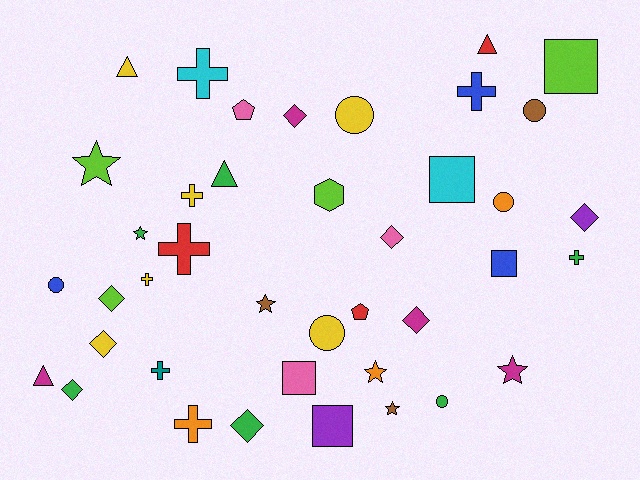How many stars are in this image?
There are 6 stars.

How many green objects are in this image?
There are 6 green objects.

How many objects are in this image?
There are 40 objects.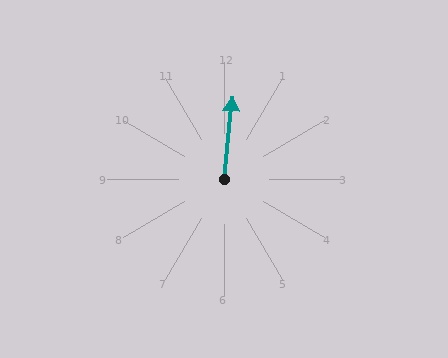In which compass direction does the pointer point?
North.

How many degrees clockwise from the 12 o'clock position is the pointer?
Approximately 6 degrees.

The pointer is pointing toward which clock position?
Roughly 12 o'clock.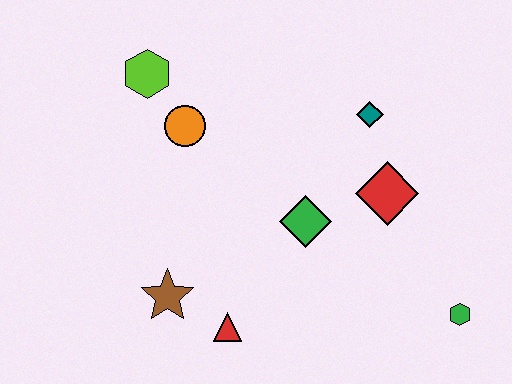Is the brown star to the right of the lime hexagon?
Yes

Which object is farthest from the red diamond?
The lime hexagon is farthest from the red diamond.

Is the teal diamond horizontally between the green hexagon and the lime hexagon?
Yes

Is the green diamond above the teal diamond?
No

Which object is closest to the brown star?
The red triangle is closest to the brown star.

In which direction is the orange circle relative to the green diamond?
The orange circle is to the left of the green diamond.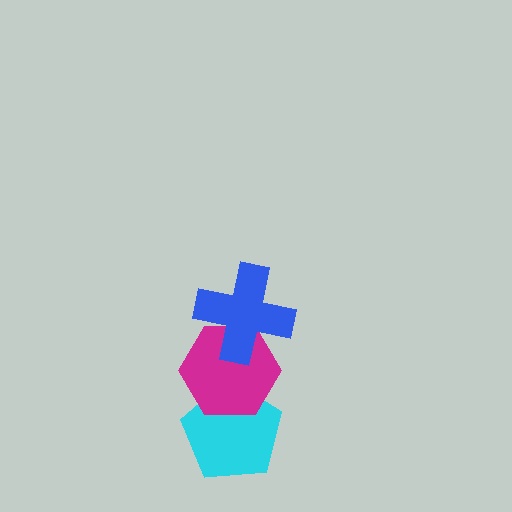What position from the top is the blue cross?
The blue cross is 1st from the top.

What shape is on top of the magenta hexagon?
The blue cross is on top of the magenta hexagon.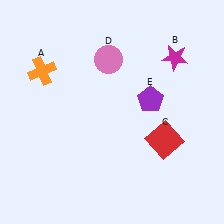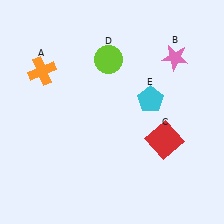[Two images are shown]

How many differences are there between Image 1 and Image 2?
There are 3 differences between the two images.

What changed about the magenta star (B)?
In Image 1, B is magenta. In Image 2, it changed to pink.